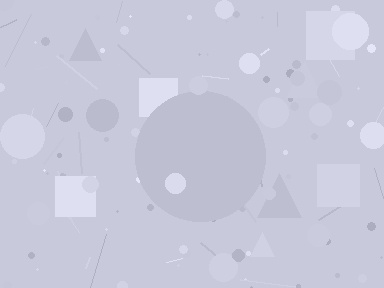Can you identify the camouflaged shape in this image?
The camouflaged shape is a circle.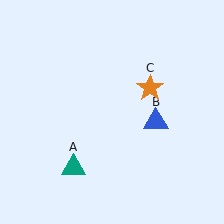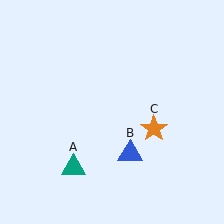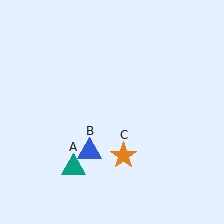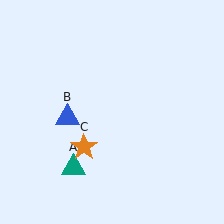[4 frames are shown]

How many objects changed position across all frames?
2 objects changed position: blue triangle (object B), orange star (object C).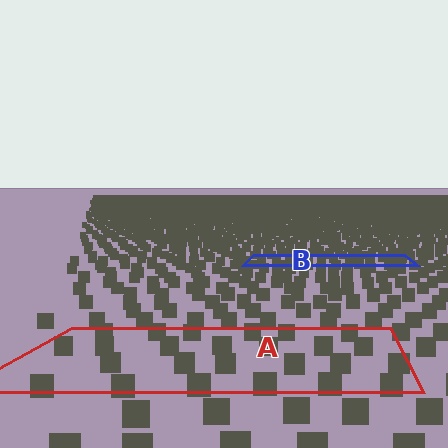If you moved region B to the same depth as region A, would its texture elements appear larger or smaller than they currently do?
They would appear larger. At a closer depth, the same texture elements are projected at a bigger on-screen size.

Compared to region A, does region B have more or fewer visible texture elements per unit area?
Region B has more texture elements per unit area — they are packed more densely because it is farther away.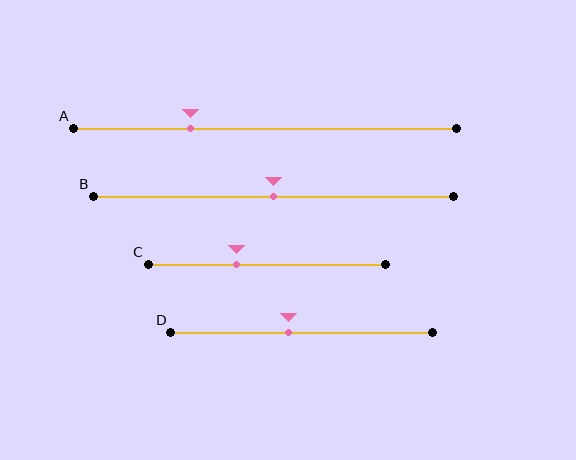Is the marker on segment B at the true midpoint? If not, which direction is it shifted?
Yes, the marker on segment B is at the true midpoint.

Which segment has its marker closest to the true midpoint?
Segment B has its marker closest to the true midpoint.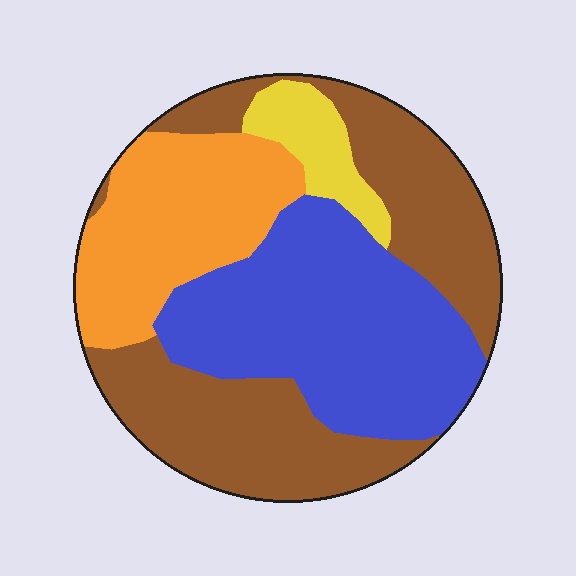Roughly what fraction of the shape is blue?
Blue covers 33% of the shape.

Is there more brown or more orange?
Brown.